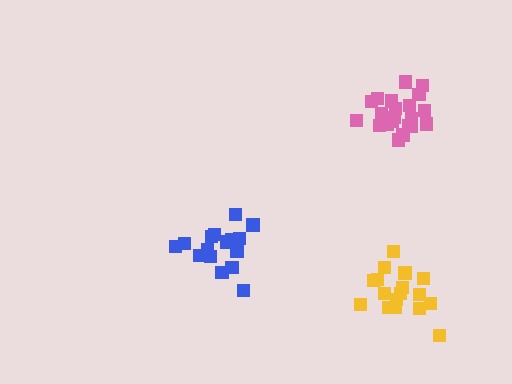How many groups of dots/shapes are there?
There are 3 groups.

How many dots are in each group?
Group 1: 16 dots, Group 2: 21 dots, Group 3: 17 dots (54 total).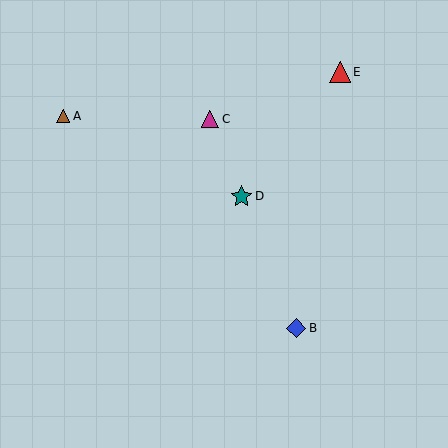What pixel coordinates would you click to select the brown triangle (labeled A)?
Click at (63, 116) to select the brown triangle A.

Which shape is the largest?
The teal star (labeled D) is the largest.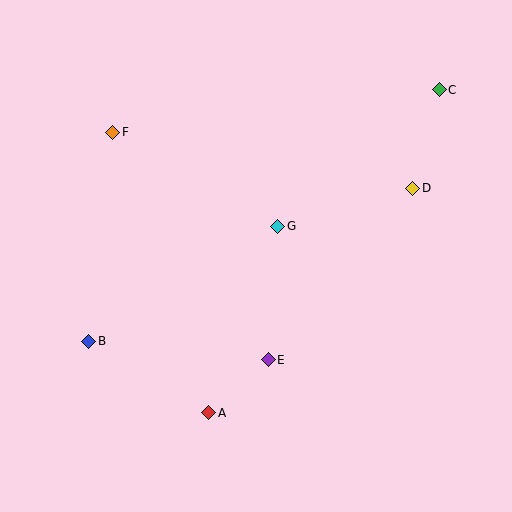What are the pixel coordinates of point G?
Point G is at (278, 226).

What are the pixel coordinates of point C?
Point C is at (439, 90).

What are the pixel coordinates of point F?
Point F is at (113, 132).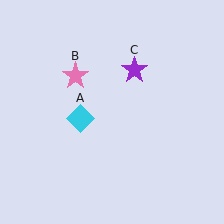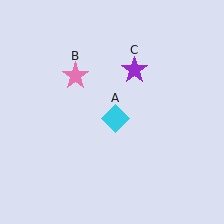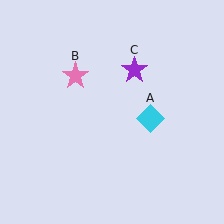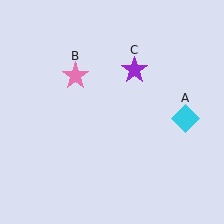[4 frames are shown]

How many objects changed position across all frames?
1 object changed position: cyan diamond (object A).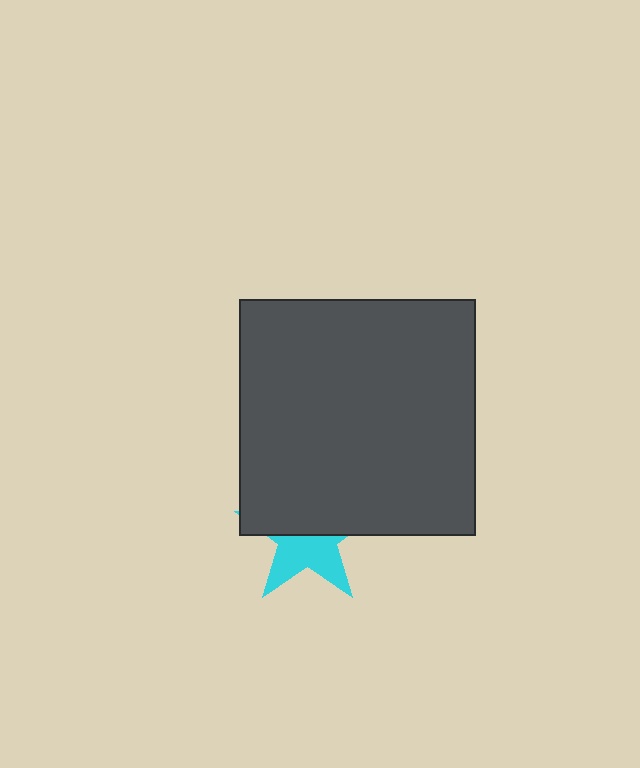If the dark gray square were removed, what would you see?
You would see the complete cyan star.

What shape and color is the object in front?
The object in front is a dark gray square.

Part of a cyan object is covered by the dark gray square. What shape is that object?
It is a star.